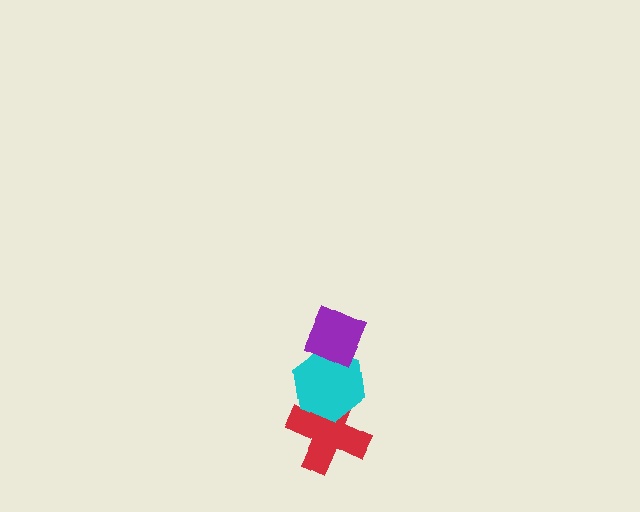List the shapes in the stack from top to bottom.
From top to bottom: the purple diamond, the cyan hexagon, the red cross.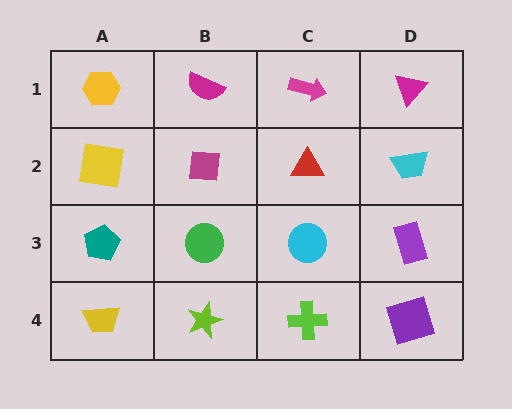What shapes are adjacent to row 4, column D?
A purple rectangle (row 3, column D), a lime cross (row 4, column C).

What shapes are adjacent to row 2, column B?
A magenta semicircle (row 1, column B), a green circle (row 3, column B), a yellow square (row 2, column A), a red triangle (row 2, column C).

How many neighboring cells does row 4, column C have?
3.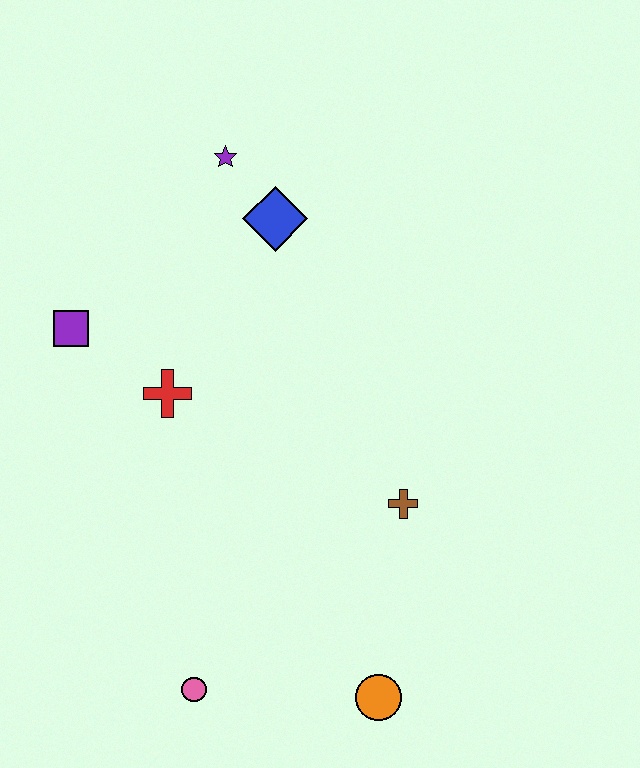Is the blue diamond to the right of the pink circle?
Yes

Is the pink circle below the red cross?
Yes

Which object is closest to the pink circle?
The orange circle is closest to the pink circle.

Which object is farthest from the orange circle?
The purple star is farthest from the orange circle.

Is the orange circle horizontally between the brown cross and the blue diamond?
Yes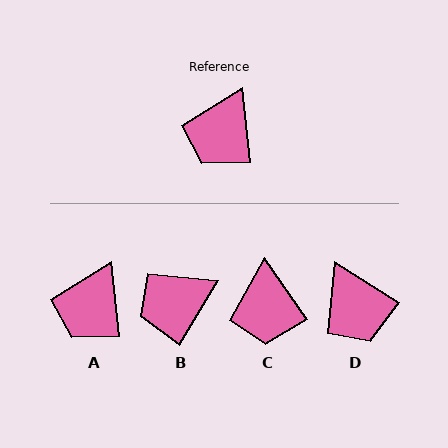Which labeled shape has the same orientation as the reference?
A.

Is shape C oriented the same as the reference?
No, it is off by about 29 degrees.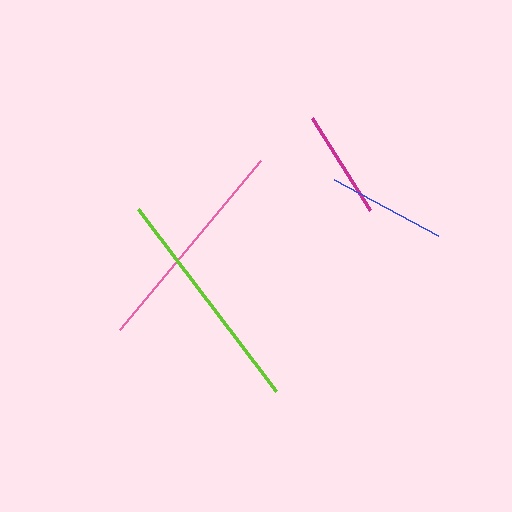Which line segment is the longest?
The lime line is the longest at approximately 229 pixels.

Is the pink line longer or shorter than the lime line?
The lime line is longer than the pink line.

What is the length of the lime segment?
The lime segment is approximately 229 pixels long.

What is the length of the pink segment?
The pink segment is approximately 220 pixels long.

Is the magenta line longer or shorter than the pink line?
The pink line is longer than the magenta line.